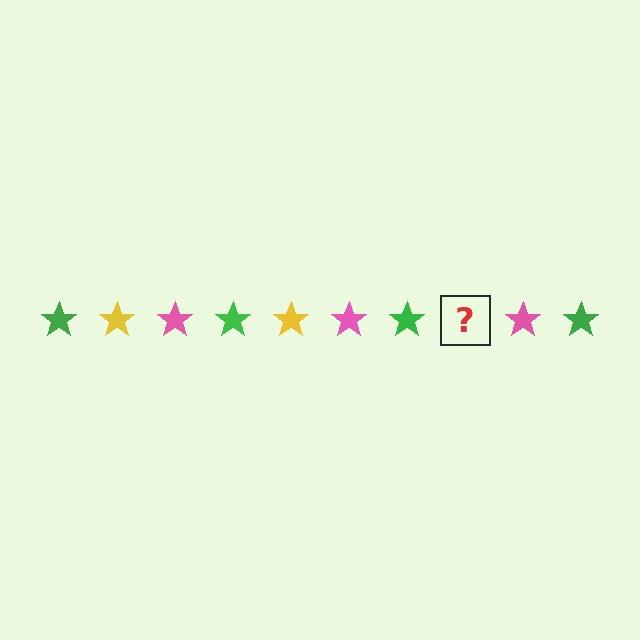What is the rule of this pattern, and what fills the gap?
The rule is that the pattern cycles through green, yellow, pink stars. The gap should be filled with a yellow star.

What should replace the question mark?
The question mark should be replaced with a yellow star.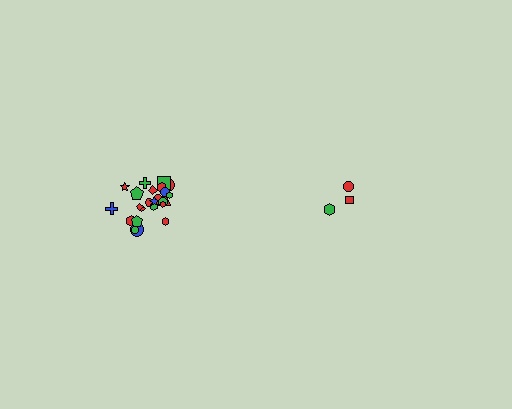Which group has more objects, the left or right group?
The left group.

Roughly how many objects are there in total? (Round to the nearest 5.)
Roughly 30 objects in total.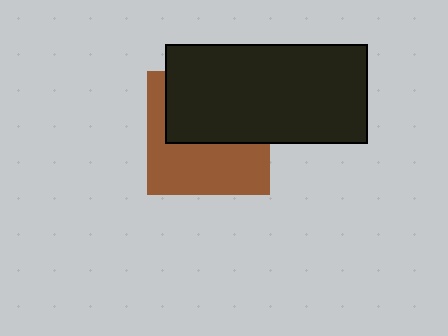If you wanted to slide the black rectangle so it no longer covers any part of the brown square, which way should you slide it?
Slide it up — that is the most direct way to separate the two shapes.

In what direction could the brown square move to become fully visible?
The brown square could move down. That would shift it out from behind the black rectangle entirely.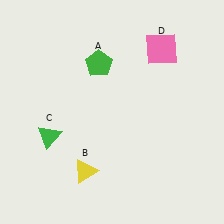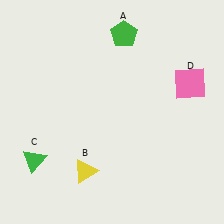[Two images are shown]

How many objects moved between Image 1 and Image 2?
3 objects moved between the two images.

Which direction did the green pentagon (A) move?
The green pentagon (A) moved up.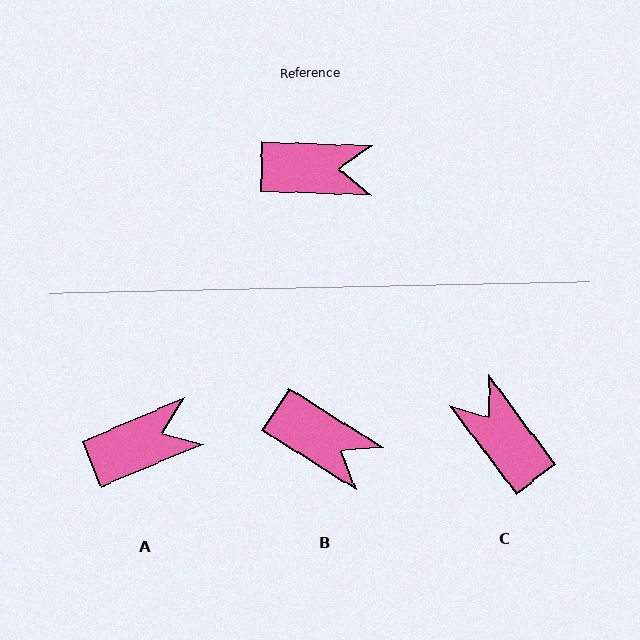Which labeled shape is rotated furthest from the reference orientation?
C, about 129 degrees away.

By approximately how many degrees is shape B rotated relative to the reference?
Approximately 30 degrees clockwise.